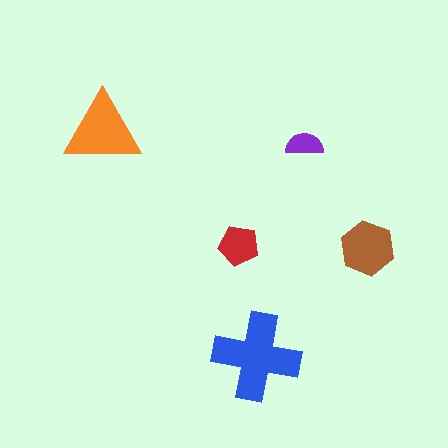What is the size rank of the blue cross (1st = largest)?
1st.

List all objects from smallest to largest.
The purple semicircle, the red pentagon, the brown hexagon, the orange triangle, the blue cross.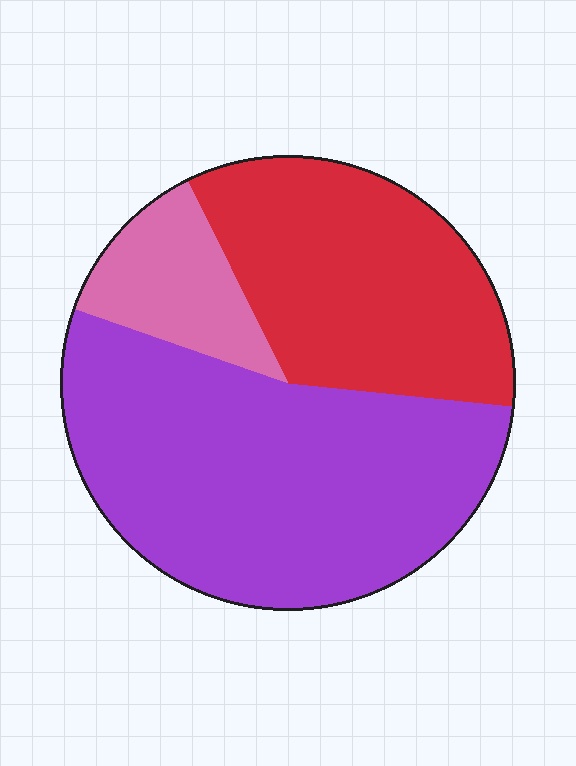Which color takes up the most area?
Purple, at roughly 55%.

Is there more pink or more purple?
Purple.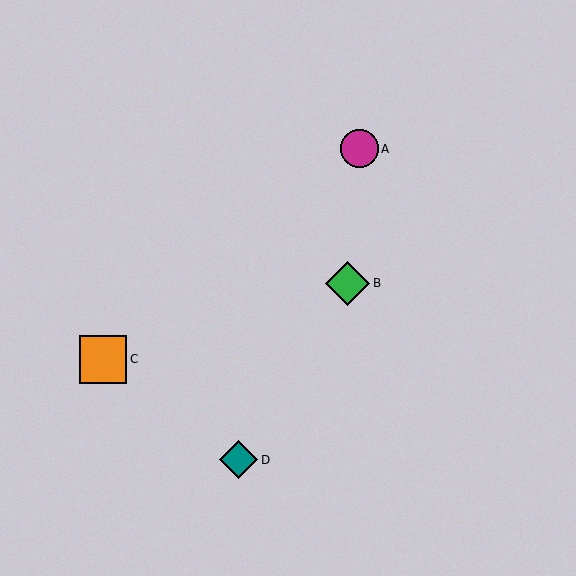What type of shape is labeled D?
Shape D is a teal diamond.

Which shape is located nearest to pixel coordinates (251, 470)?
The teal diamond (labeled D) at (238, 460) is nearest to that location.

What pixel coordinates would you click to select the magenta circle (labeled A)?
Click at (359, 149) to select the magenta circle A.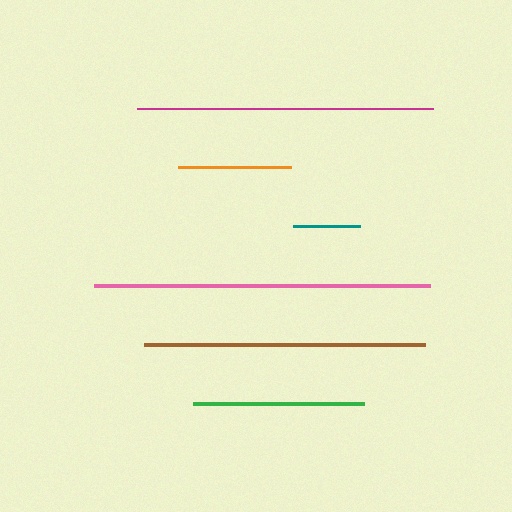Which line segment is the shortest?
The teal line is the shortest at approximately 67 pixels.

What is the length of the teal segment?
The teal segment is approximately 67 pixels long.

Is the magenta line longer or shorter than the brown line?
The magenta line is longer than the brown line.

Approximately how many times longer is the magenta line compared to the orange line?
The magenta line is approximately 2.6 times the length of the orange line.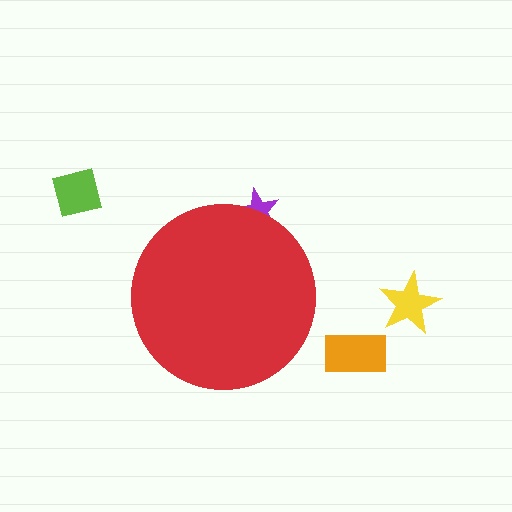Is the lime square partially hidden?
No, the lime square is fully visible.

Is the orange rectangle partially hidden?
No, the orange rectangle is fully visible.